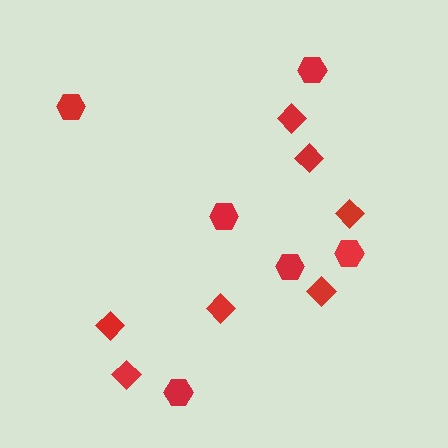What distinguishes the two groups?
There are 2 groups: one group of hexagons (6) and one group of diamonds (7).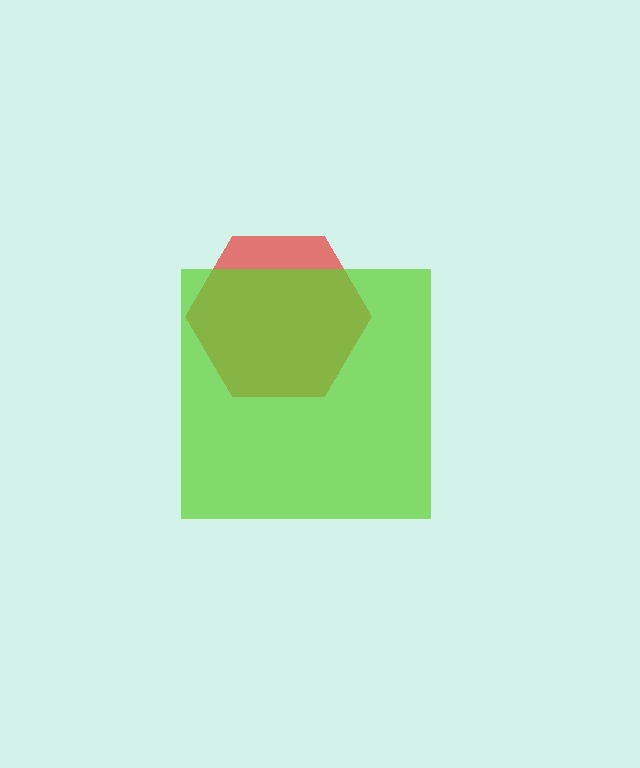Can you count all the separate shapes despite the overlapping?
Yes, there are 2 separate shapes.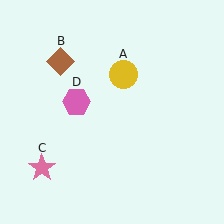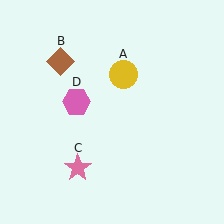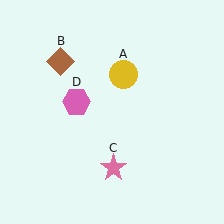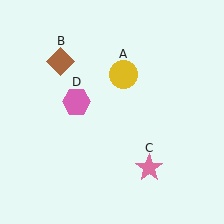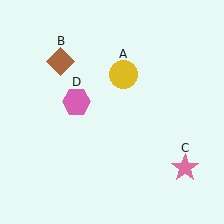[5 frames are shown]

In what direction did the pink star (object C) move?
The pink star (object C) moved right.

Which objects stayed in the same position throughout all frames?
Yellow circle (object A) and brown diamond (object B) and pink hexagon (object D) remained stationary.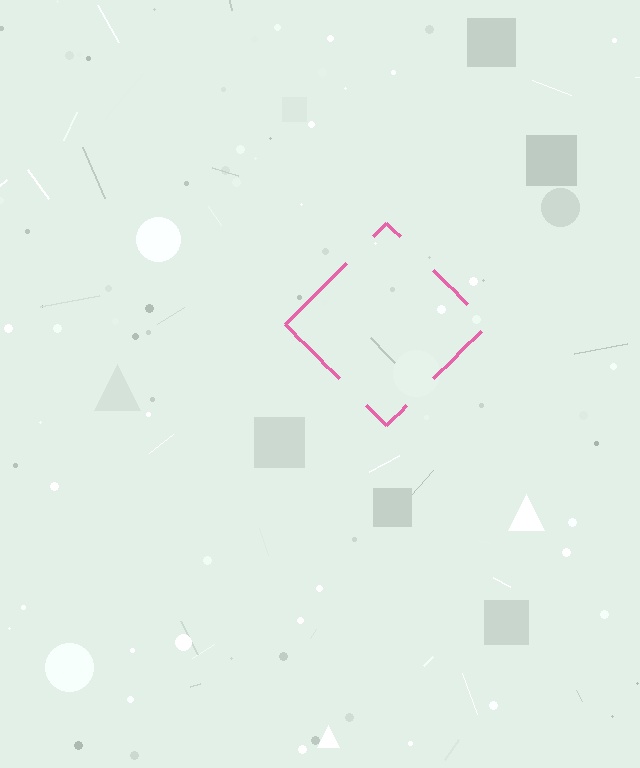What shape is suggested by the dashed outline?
The dashed outline suggests a diamond.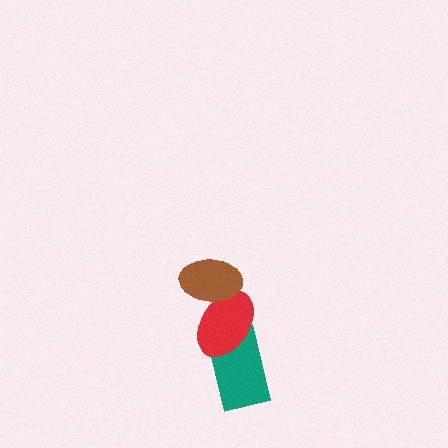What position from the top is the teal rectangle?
The teal rectangle is 3rd from the top.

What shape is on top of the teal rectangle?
The red ellipse is on top of the teal rectangle.